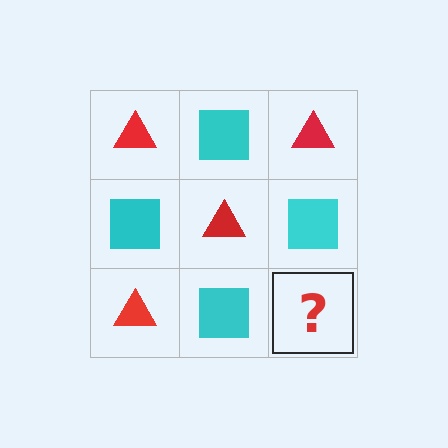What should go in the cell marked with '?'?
The missing cell should contain a red triangle.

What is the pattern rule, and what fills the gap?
The rule is that it alternates red triangle and cyan square in a checkerboard pattern. The gap should be filled with a red triangle.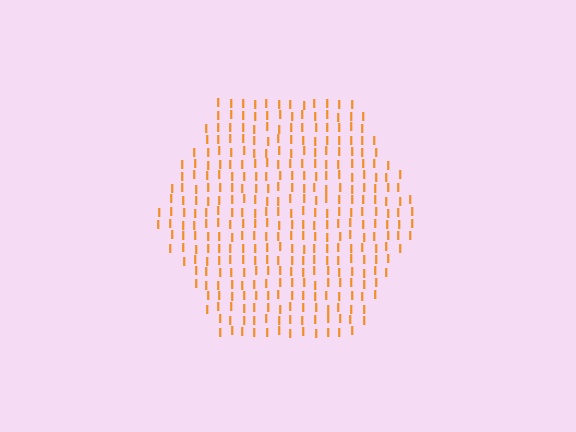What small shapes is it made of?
It is made of small letter I's.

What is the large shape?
The large shape is a hexagon.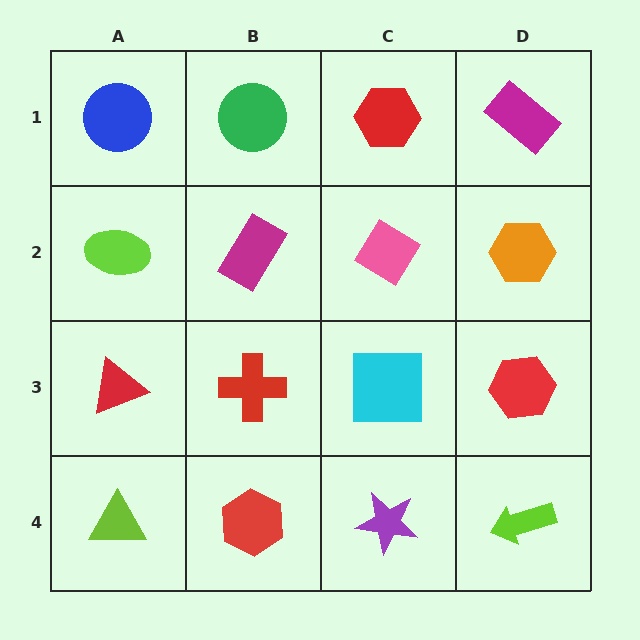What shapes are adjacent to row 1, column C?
A pink diamond (row 2, column C), a green circle (row 1, column B), a magenta rectangle (row 1, column D).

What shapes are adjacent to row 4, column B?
A red cross (row 3, column B), a lime triangle (row 4, column A), a purple star (row 4, column C).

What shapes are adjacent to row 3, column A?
A lime ellipse (row 2, column A), a lime triangle (row 4, column A), a red cross (row 3, column B).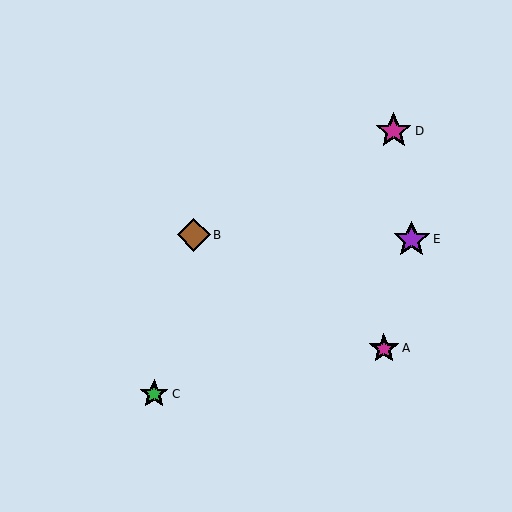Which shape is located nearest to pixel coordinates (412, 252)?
The purple star (labeled E) at (412, 239) is nearest to that location.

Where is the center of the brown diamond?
The center of the brown diamond is at (194, 235).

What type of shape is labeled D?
Shape D is a magenta star.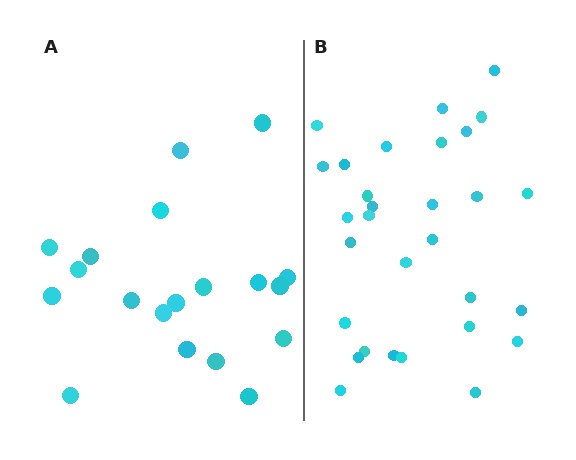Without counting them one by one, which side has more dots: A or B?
Region B (the right region) has more dots.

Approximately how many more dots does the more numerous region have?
Region B has roughly 12 or so more dots than region A.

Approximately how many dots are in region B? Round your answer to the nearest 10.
About 30 dots.